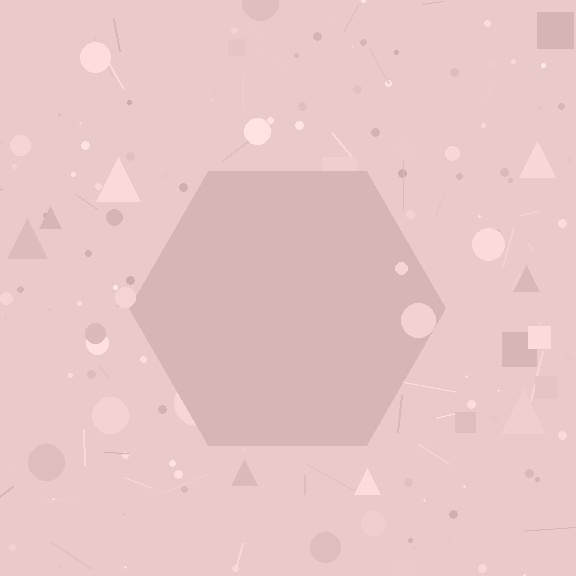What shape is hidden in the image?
A hexagon is hidden in the image.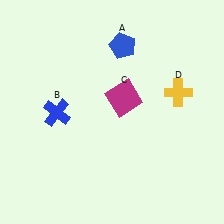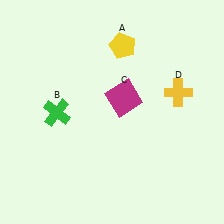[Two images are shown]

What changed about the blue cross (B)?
In Image 1, B is blue. In Image 2, it changed to green.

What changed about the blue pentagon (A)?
In Image 1, A is blue. In Image 2, it changed to yellow.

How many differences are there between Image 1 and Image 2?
There are 2 differences between the two images.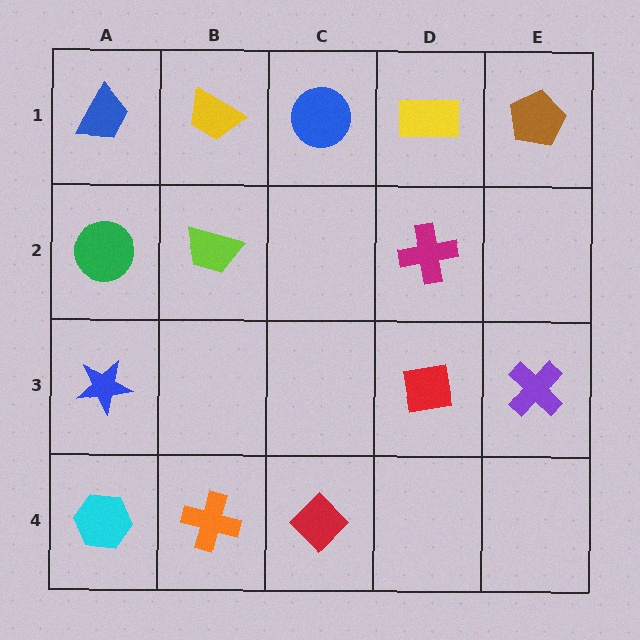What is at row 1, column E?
A brown pentagon.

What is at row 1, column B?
A yellow trapezoid.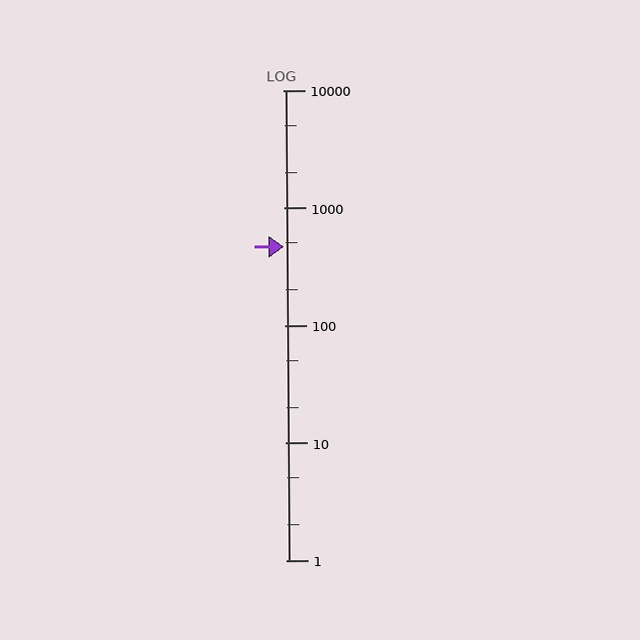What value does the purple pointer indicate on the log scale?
The pointer indicates approximately 470.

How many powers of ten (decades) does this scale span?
The scale spans 4 decades, from 1 to 10000.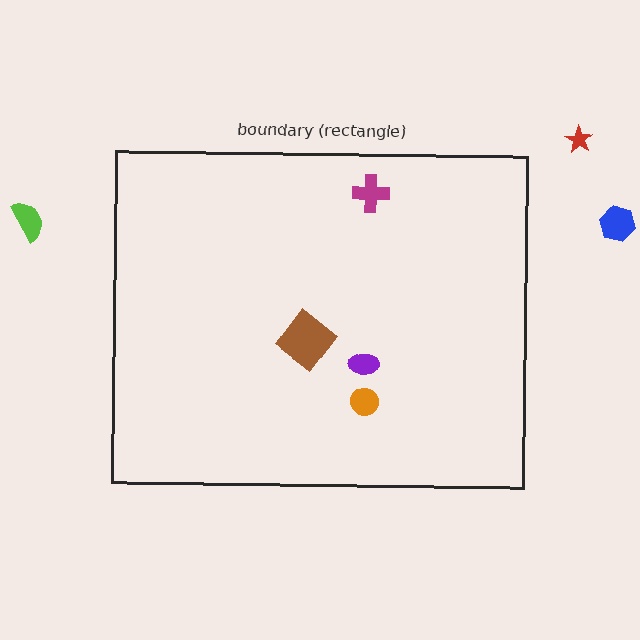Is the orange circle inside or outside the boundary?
Inside.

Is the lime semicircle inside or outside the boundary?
Outside.